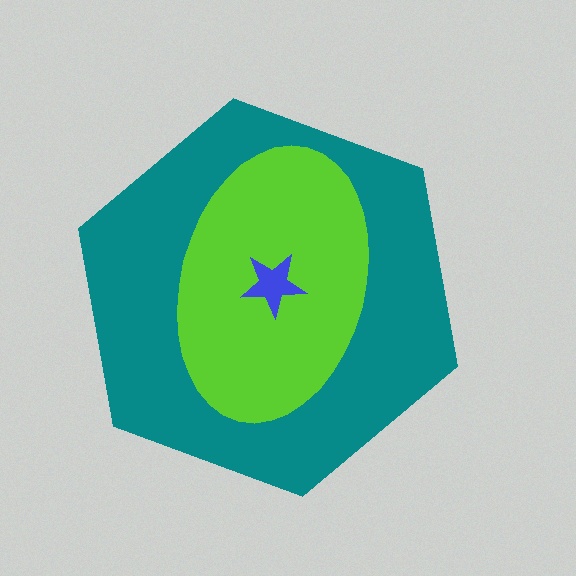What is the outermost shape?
The teal hexagon.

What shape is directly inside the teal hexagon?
The lime ellipse.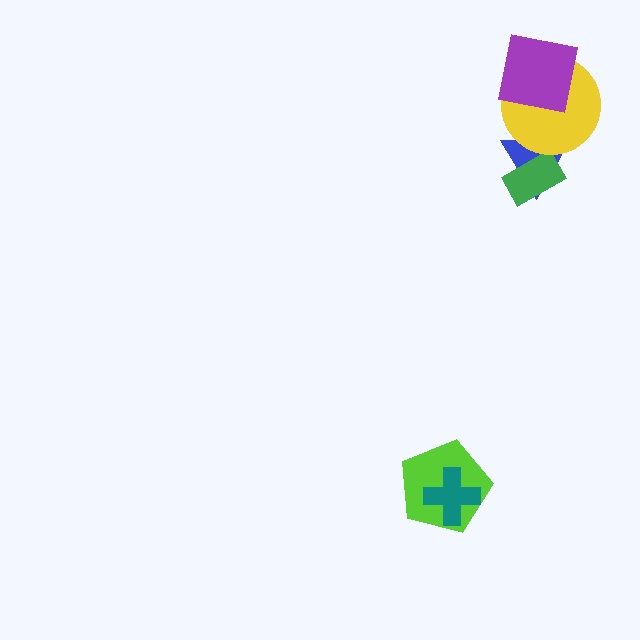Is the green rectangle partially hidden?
No, no other shape covers it.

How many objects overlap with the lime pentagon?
1 object overlaps with the lime pentagon.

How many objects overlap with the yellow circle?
2 objects overlap with the yellow circle.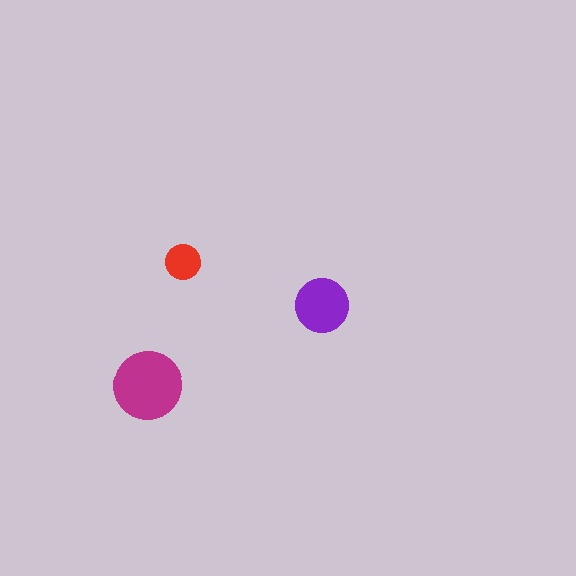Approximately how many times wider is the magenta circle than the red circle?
About 2 times wider.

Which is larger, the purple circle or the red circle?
The purple one.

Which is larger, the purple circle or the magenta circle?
The magenta one.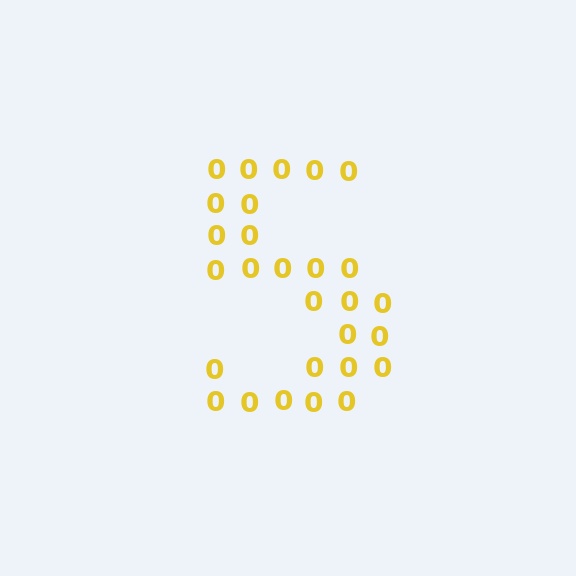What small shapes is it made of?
It is made of small digit 0's.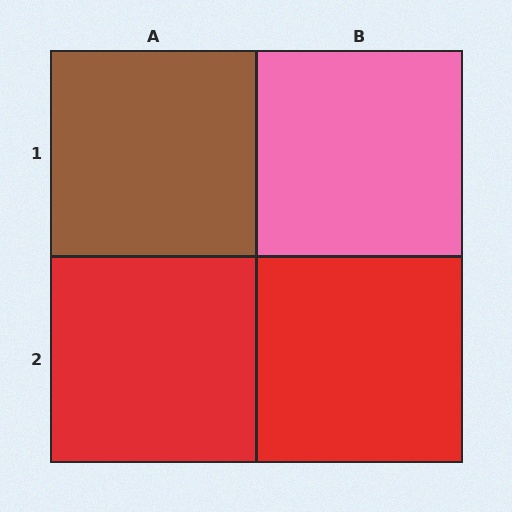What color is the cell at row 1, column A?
Brown.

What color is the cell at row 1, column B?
Pink.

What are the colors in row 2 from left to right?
Red, red.